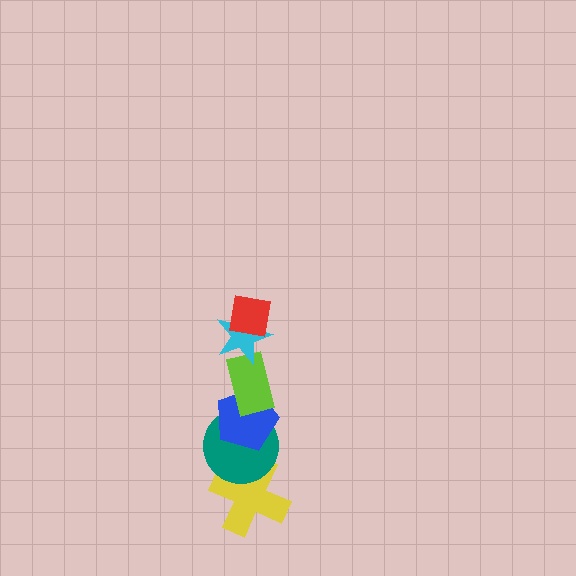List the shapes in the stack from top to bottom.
From top to bottom: the red square, the cyan star, the lime rectangle, the blue pentagon, the teal circle, the yellow cross.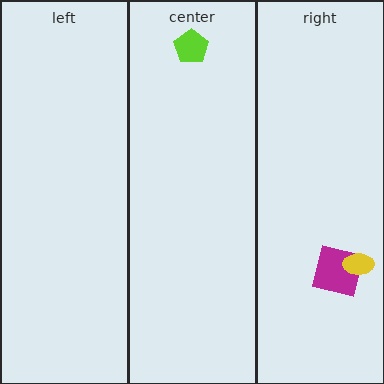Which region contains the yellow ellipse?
The right region.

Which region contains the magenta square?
The right region.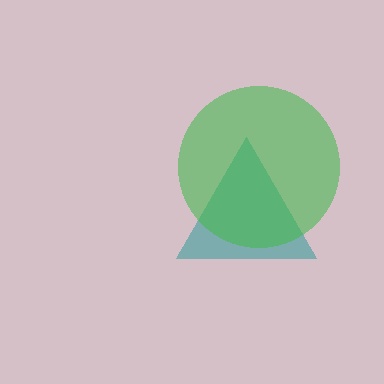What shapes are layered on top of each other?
The layered shapes are: a teal triangle, a green circle.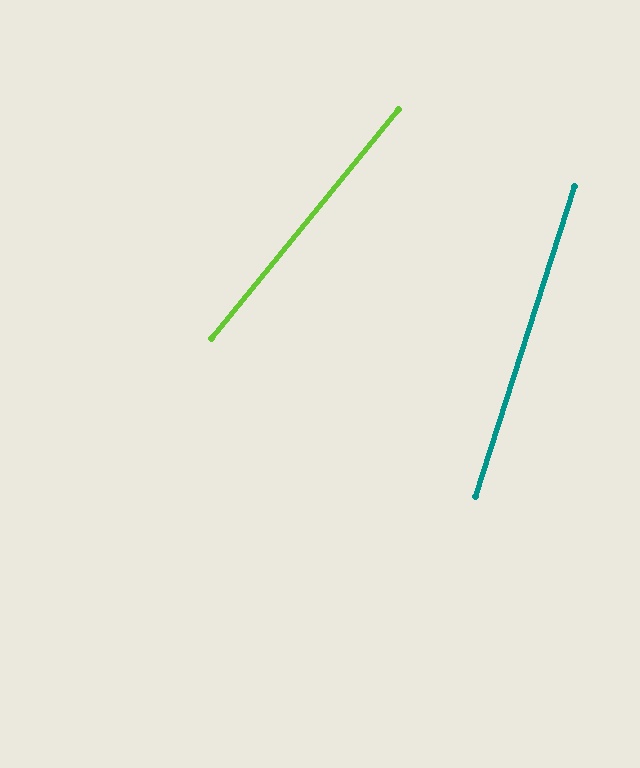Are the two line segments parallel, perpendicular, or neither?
Neither parallel nor perpendicular — they differ by about 22°.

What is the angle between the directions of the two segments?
Approximately 22 degrees.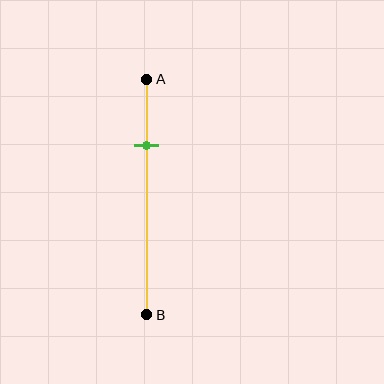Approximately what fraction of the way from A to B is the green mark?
The green mark is approximately 30% of the way from A to B.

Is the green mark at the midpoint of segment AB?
No, the mark is at about 30% from A, not at the 50% midpoint.